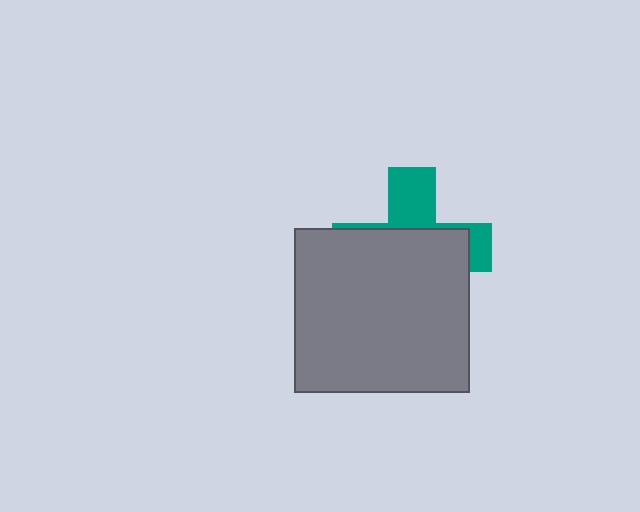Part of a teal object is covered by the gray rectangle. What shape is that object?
It is a cross.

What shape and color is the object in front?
The object in front is a gray rectangle.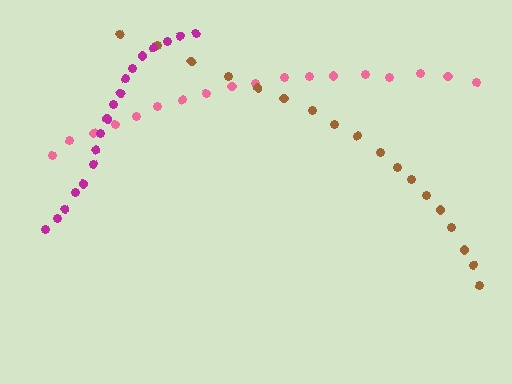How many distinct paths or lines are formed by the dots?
There are 3 distinct paths.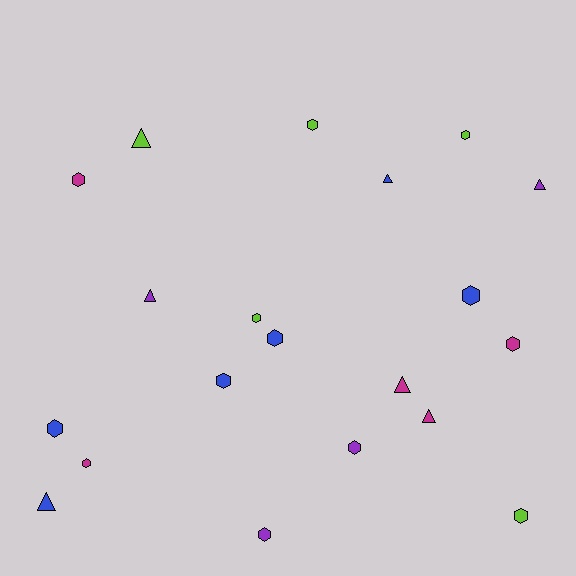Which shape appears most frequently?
Hexagon, with 13 objects.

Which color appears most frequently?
Blue, with 6 objects.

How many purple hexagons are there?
There are 2 purple hexagons.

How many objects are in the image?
There are 20 objects.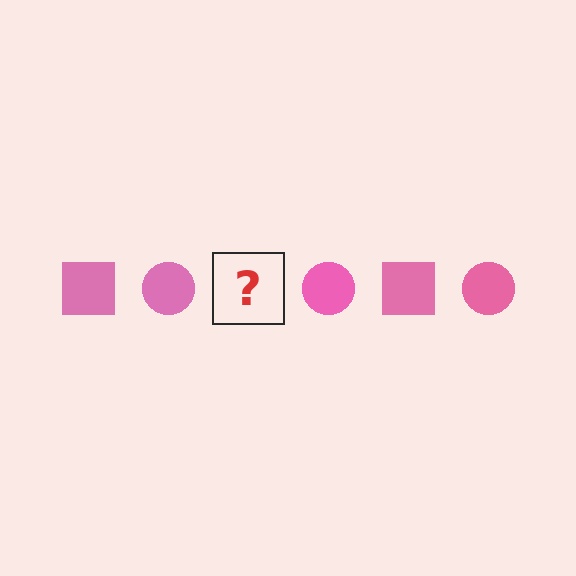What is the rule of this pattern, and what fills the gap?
The rule is that the pattern cycles through square, circle shapes in pink. The gap should be filled with a pink square.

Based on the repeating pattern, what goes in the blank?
The blank should be a pink square.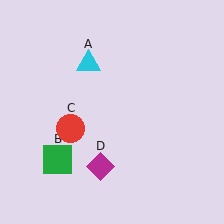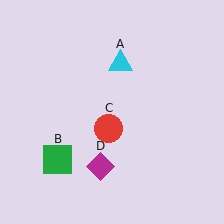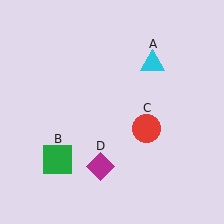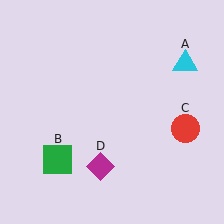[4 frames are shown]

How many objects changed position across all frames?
2 objects changed position: cyan triangle (object A), red circle (object C).